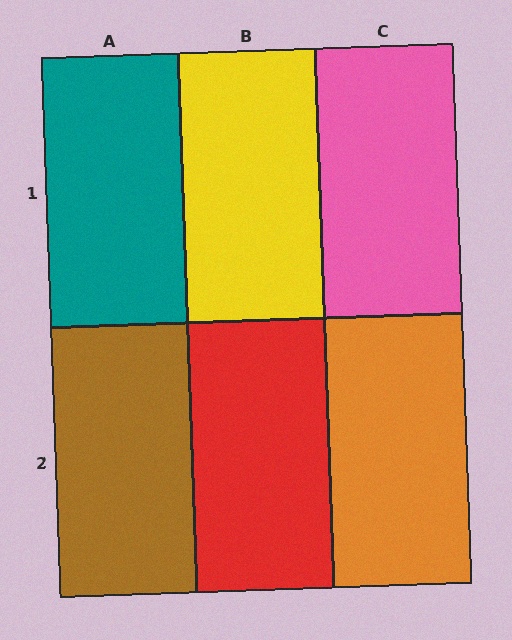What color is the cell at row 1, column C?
Pink.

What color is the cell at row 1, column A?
Teal.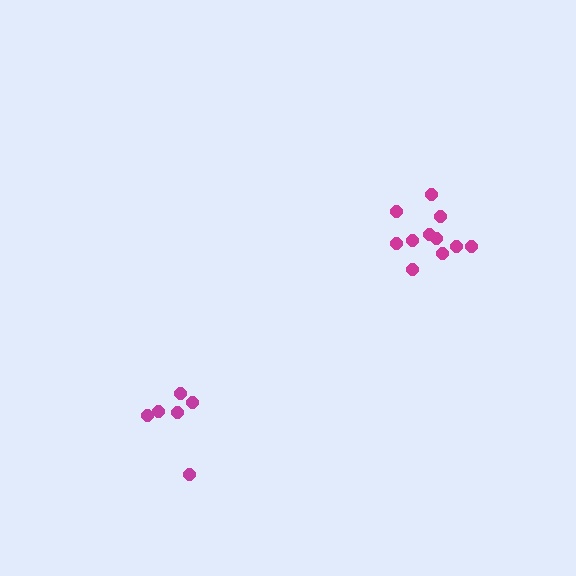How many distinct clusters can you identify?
There are 2 distinct clusters.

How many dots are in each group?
Group 1: 11 dots, Group 2: 6 dots (17 total).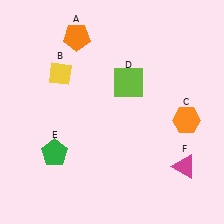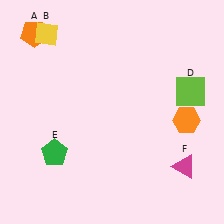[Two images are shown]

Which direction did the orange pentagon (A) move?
The orange pentagon (A) moved left.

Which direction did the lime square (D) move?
The lime square (D) moved right.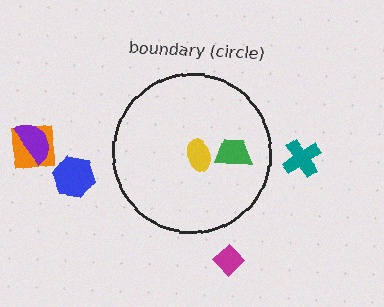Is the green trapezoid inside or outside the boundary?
Inside.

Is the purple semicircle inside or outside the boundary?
Outside.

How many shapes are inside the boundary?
2 inside, 5 outside.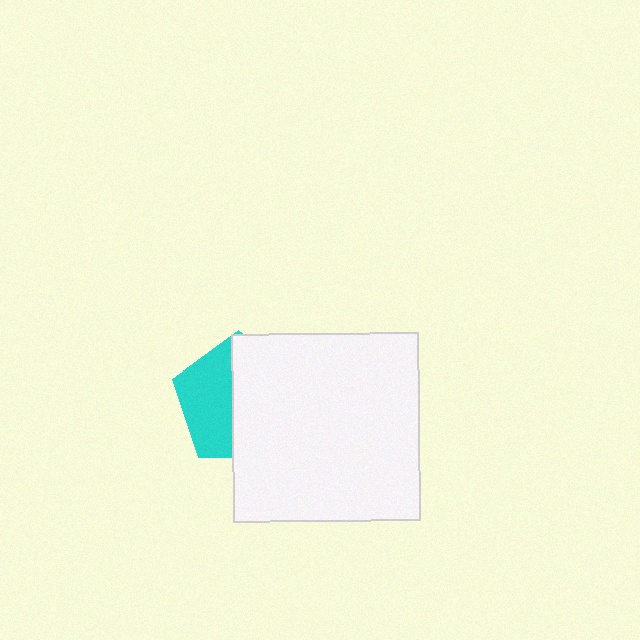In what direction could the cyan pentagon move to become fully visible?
The cyan pentagon could move left. That would shift it out from behind the white square entirely.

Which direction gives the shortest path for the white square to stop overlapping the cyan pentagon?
Moving right gives the shortest separation.